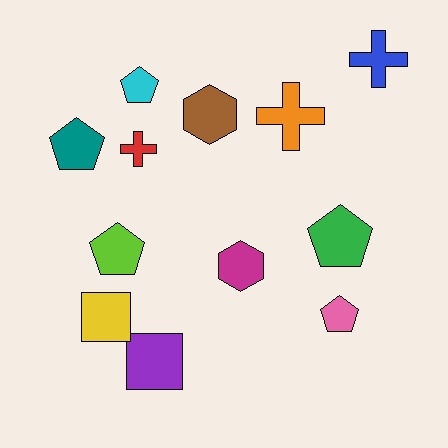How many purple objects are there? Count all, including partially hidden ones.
There is 1 purple object.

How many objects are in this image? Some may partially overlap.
There are 12 objects.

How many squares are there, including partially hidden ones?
There are 2 squares.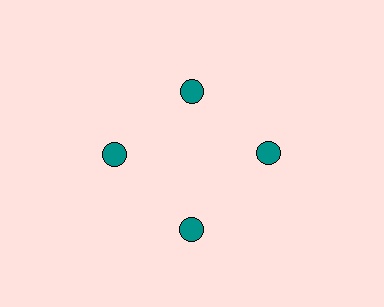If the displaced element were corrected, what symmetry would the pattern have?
It would have 4-fold rotational symmetry — the pattern would map onto itself every 90 degrees.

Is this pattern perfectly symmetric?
No. The 4 teal circles are arranged in a ring, but one element near the 12 o'clock position is pulled inward toward the center, breaking the 4-fold rotational symmetry.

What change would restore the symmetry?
The symmetry would be restored by moving it outward, back onto the ring so that all 4 circles sit at equal angles and equal distance from the center.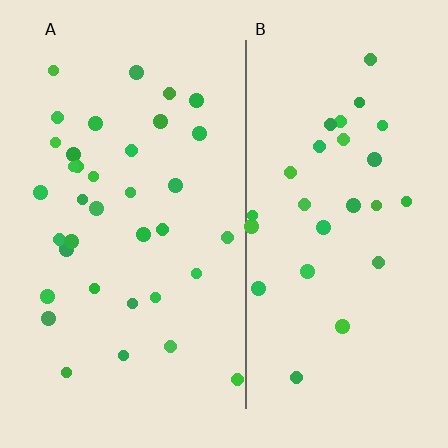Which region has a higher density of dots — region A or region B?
A (the left).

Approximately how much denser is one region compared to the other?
Approximately 1.3× — region A over region B.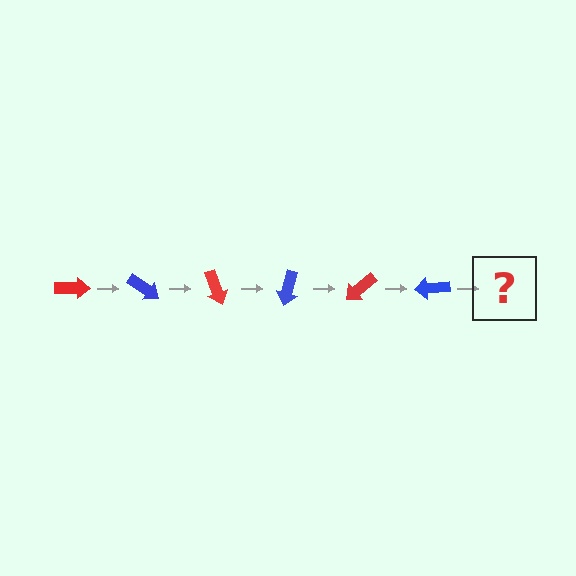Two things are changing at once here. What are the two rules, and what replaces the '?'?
The two rules are that it rotates 35 degrees each step and the color cycles through red and blue. The '?' should be a red arrow, rotated 210 degrees from the start.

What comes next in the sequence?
The next element should be a red arrow, rotated 210 degrees from the start.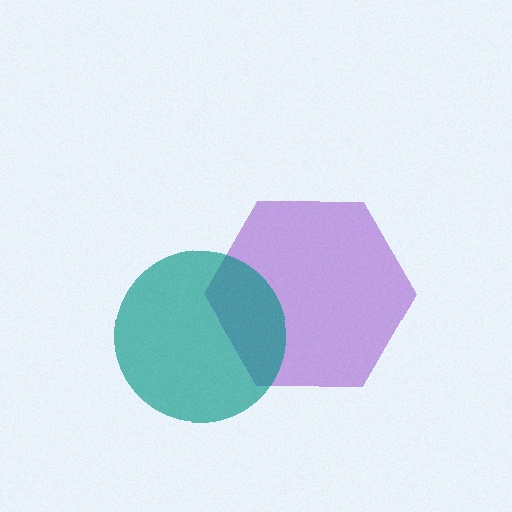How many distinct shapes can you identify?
There are 2 distinct shapes: a purple hexagon, a teal circle.